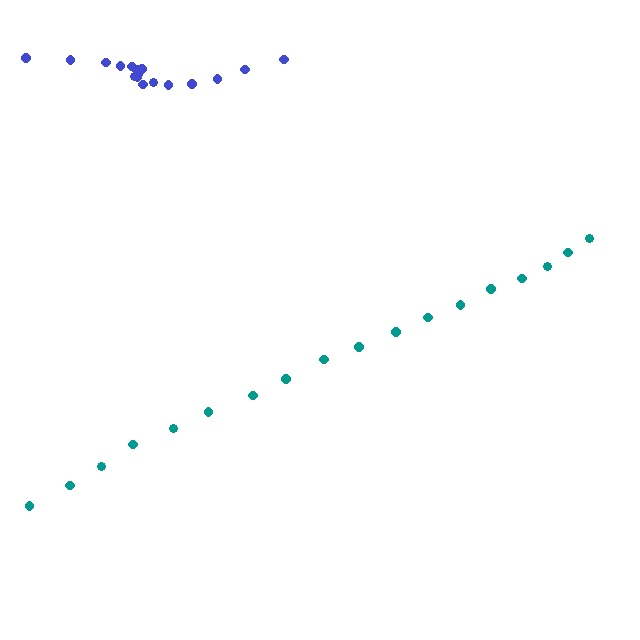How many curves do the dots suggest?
There are 2 distinct paths.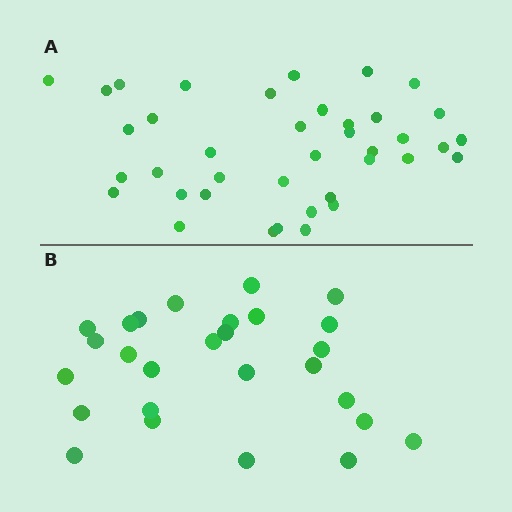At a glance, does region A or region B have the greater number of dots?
Region A (the top region) has more dots.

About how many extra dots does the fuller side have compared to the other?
Region A has roughly 12 or so more dots than region B.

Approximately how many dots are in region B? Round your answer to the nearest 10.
About 30 dots. (The exact count is 27, which rounds to 30.)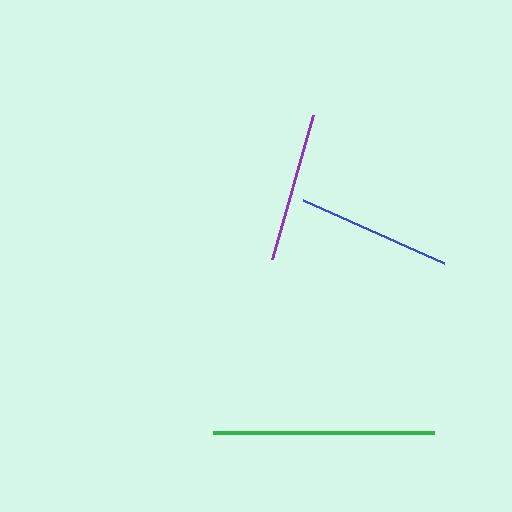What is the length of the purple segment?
The purple segment is approximately 150 pixels long.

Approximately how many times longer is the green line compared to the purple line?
The green line is approximately 1.5 times the length of the purple line.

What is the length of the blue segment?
The blue segment is approximately 154 pixels long.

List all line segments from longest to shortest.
From longest to shortest: green, blue, purple.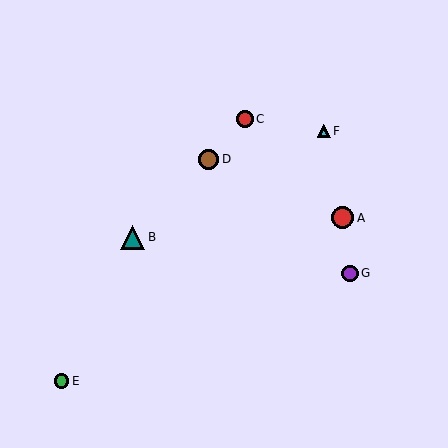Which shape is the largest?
The teal triangle (labeled B) is the largest.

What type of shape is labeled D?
Shape D is a brown circle.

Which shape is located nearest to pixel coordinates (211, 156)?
The brown circle (labeled D) at (209, 159) is nearest to that location.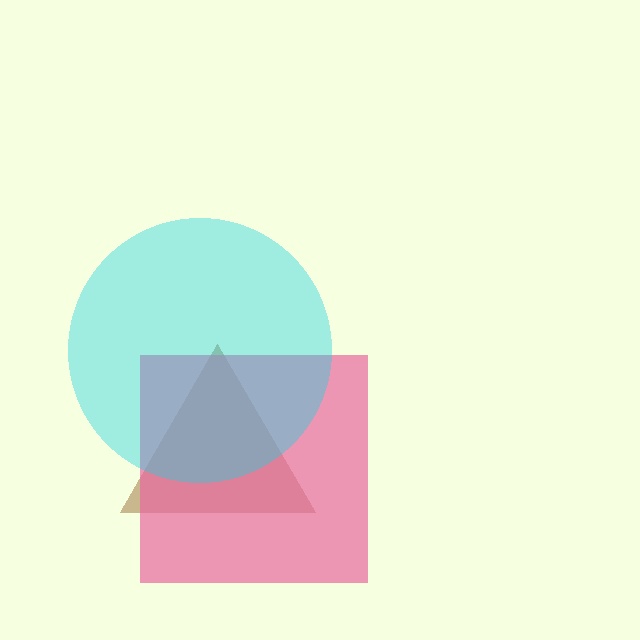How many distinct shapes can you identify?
There are 3 distinct shapes: a brown triangle, a pink square, a cyan circle.